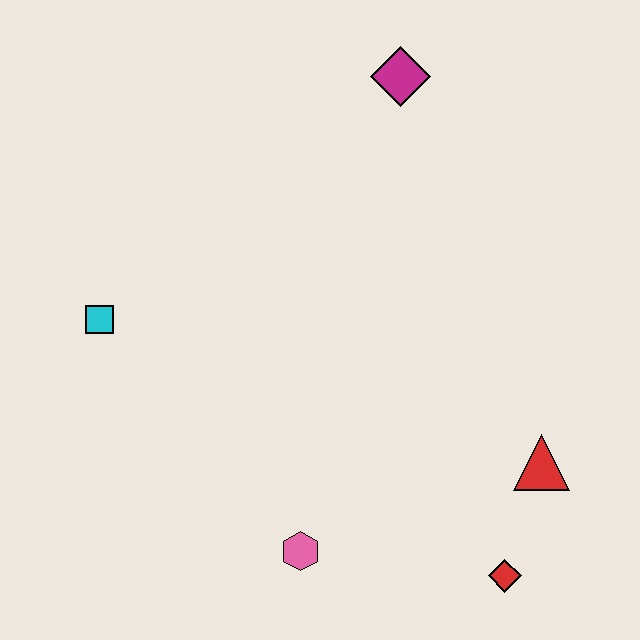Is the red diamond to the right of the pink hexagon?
Yes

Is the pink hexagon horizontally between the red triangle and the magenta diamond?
No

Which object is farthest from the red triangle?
The cyan square is farthest from the red triangle.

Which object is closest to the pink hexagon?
The red diamond is closest to the pink hexagon.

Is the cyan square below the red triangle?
No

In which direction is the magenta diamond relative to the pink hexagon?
The magenta diamond is above the pink hexagon.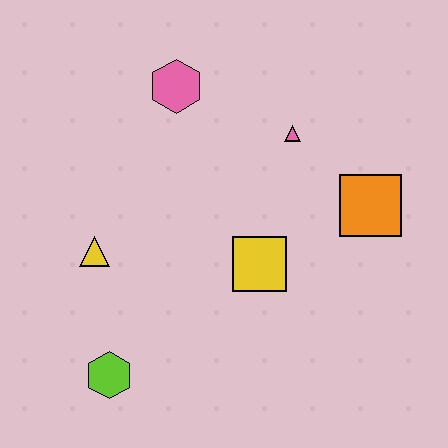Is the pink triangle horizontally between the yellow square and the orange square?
Yes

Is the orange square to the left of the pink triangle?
No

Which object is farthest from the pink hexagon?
The lime hexagon is farthest from the pink hexagon.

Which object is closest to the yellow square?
The orange square is closest to the yellow square.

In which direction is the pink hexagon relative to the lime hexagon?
The pink hexagon is above the lime hexagon.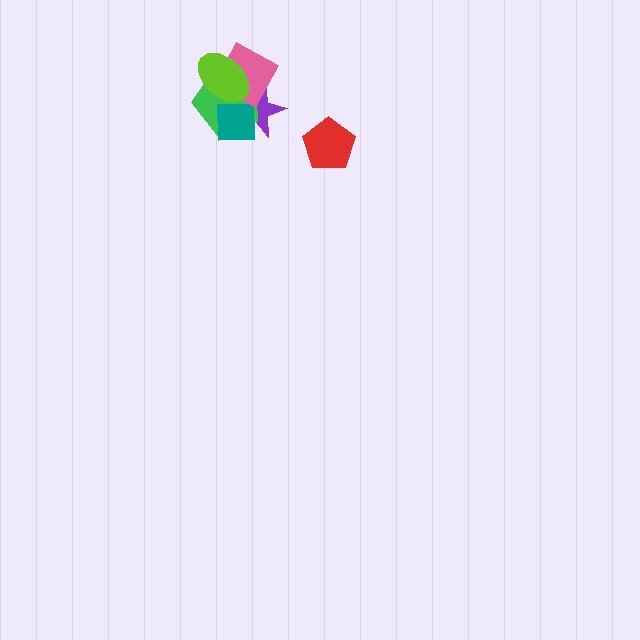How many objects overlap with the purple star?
4 objects overlap with the purple star.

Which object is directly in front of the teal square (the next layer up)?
The pink diamond is directly in front of the teal square.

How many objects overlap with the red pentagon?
0 objects overlap with the red pentagon.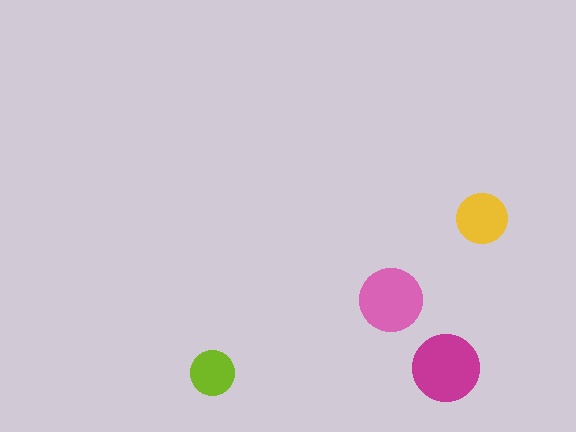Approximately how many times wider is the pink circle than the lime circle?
About 1.5 times wider.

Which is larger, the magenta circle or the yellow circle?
The magenta one.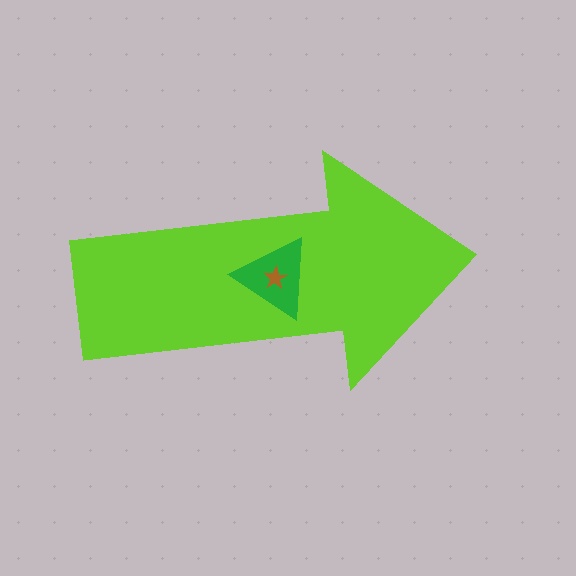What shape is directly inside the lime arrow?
The green triangle.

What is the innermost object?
The brown star.